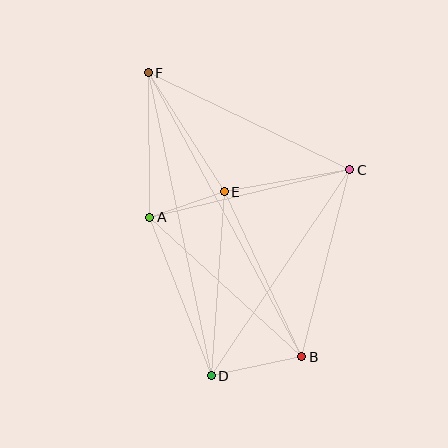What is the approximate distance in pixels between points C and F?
The distance between C and F is approximately 224 pixels.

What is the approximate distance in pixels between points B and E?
The distance between B and E is approximately 182 pixels.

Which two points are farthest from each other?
Points B and F are farthest from each other.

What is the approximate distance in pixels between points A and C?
The distance between A and C is approximately 206 pixels.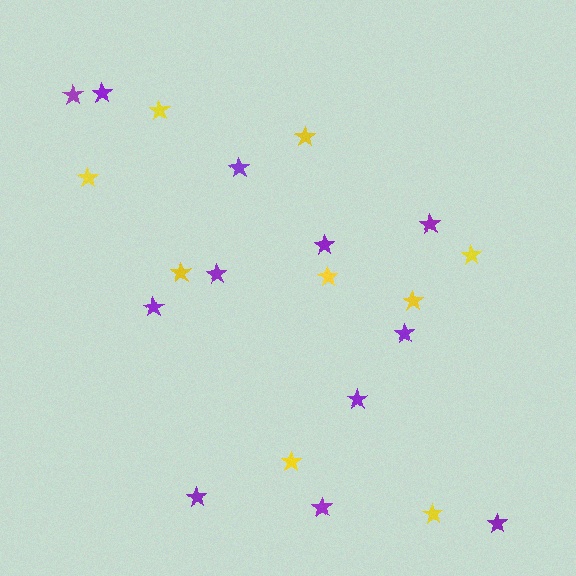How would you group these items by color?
There are 2 groups: one group of yellow stars (9) and one group of purple stars (12).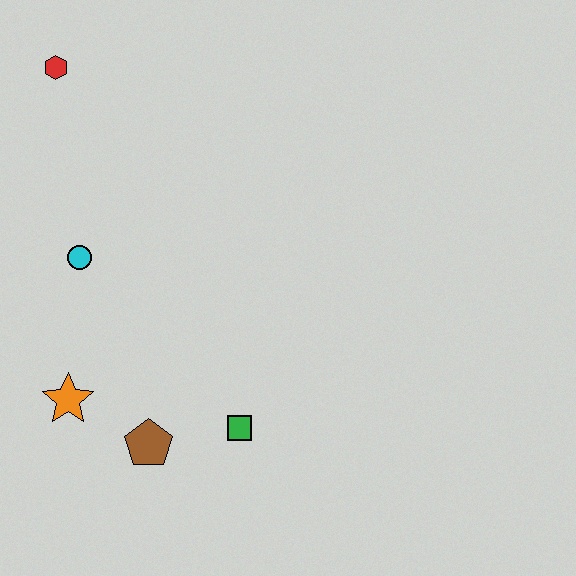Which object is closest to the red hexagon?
The cyan circle is closest to the red hexagon.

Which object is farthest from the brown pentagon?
The red hexagon is farthest from the brown pentagon.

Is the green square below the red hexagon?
Yes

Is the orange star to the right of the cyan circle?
No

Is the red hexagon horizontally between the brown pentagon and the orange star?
No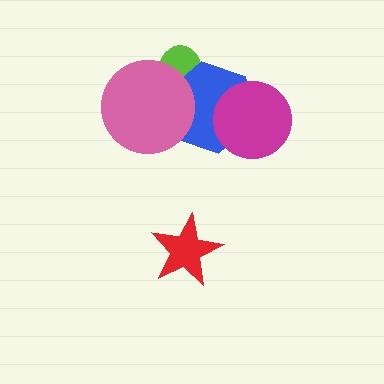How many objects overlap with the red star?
0 objects overlap with the red star.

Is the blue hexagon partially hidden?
Yes, it is partially covered by another shape.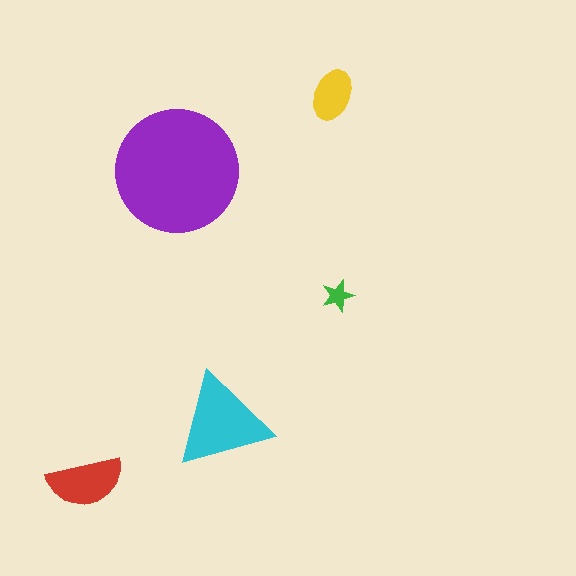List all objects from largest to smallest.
The purple circle, the cyan triangle, the red semicircle, the yellow ellipse, the green star.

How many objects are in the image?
There are 5 objects in the image.